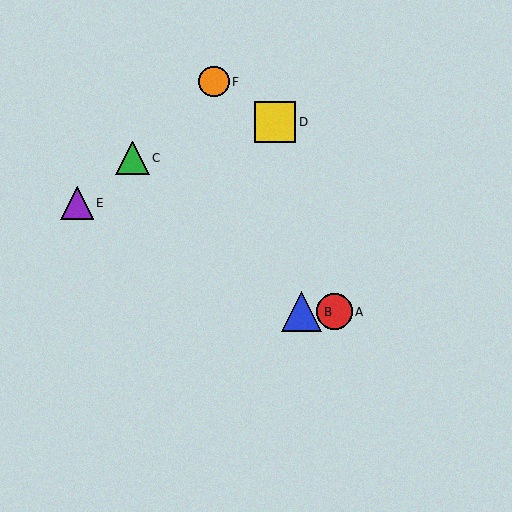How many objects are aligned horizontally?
2 objects (A, B) are aligned horizontally.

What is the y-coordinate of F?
Object F is at y≈82.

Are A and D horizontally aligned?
No, A is at y≈312 and D is at y≈122.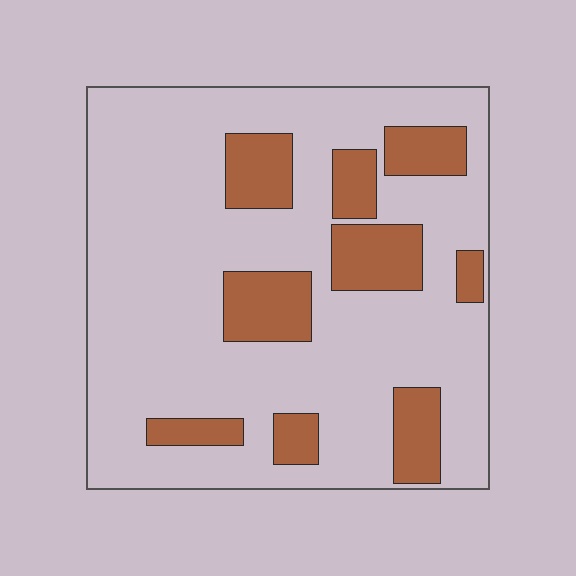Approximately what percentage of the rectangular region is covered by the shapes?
Approximately 20%.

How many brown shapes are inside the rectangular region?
9.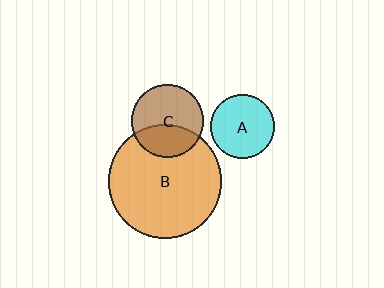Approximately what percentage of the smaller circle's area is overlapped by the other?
Approximately 40%.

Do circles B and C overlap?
Yes.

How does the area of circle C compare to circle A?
Approximately 1.3 times.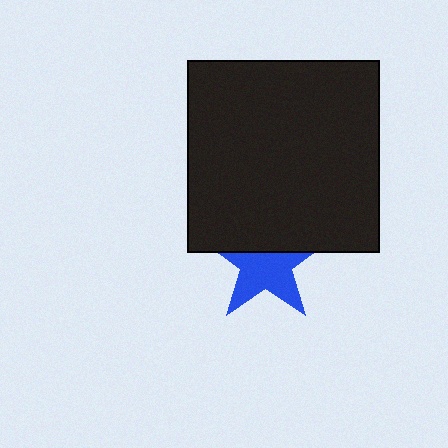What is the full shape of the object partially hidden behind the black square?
The partially hidden object is a blue star.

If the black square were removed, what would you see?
You would see the complete blue star.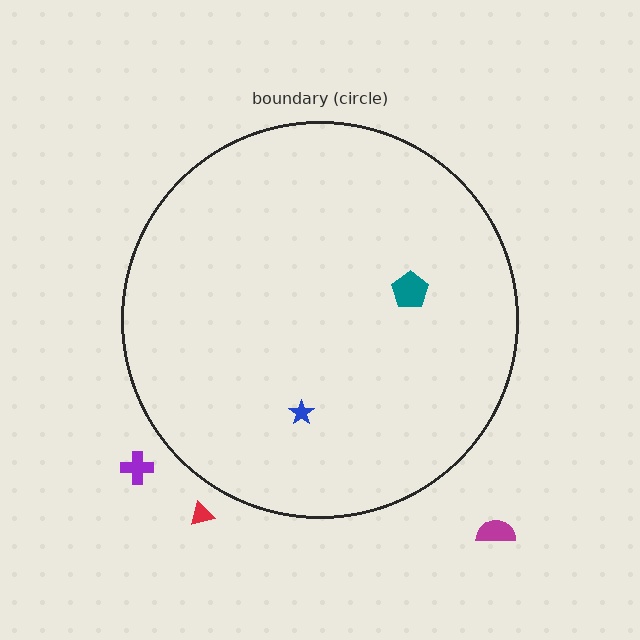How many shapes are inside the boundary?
2 inside, 3 outside.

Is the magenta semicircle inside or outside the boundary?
Outside.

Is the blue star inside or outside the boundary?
Inside.